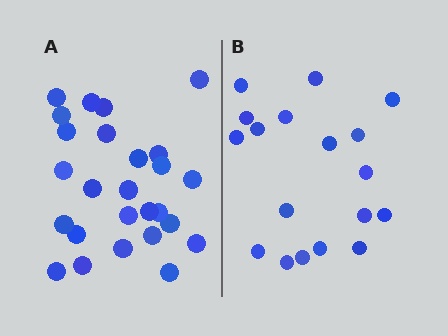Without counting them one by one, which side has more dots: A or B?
Region A (the left region) has more dots.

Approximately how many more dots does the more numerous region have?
Region A has roughly 8 or so more dots than region B.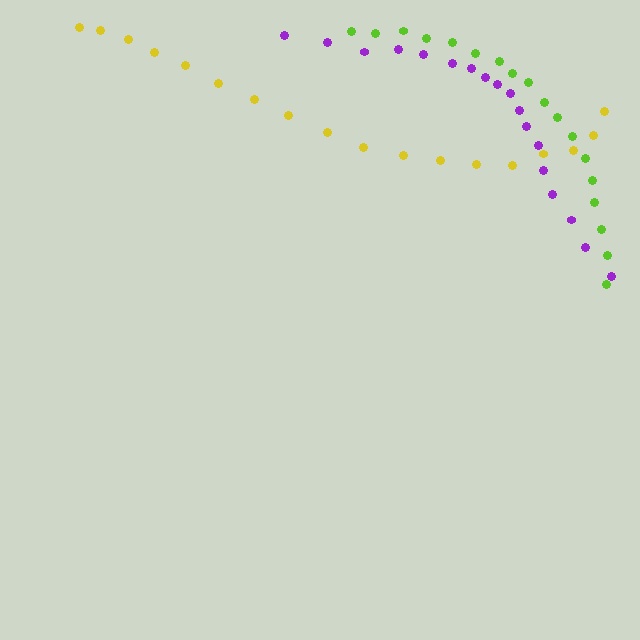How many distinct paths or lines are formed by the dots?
There are 3 distinct paths.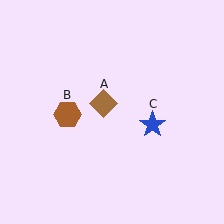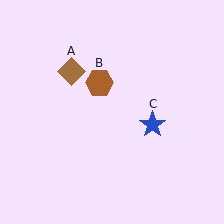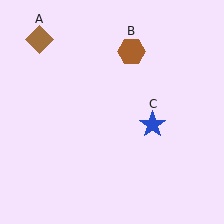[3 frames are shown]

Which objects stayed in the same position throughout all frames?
Blue star (object C) remained stationary.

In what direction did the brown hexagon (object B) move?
The brown hexagon (object B) moved up and to the right.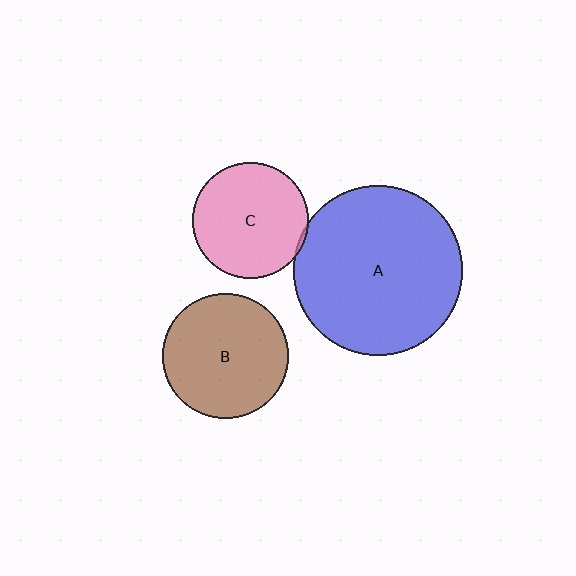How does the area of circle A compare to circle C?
Approximately 2.1 times.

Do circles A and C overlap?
Yes.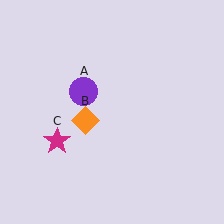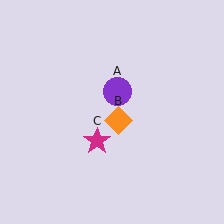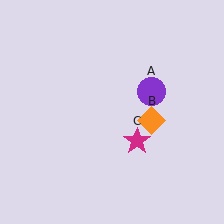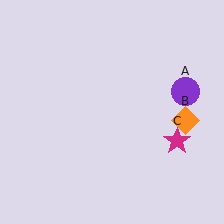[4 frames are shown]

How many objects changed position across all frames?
3 objects changed position: purple circle (object A), orange diamond (object B), magenta star (object C).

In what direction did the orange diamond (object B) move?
The orange diamond (object B) moved right.